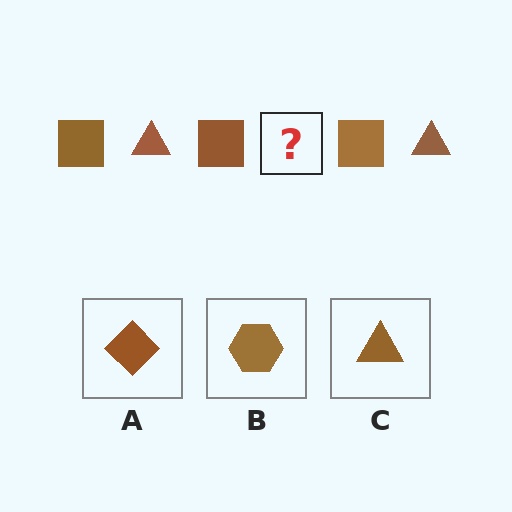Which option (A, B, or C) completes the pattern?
C.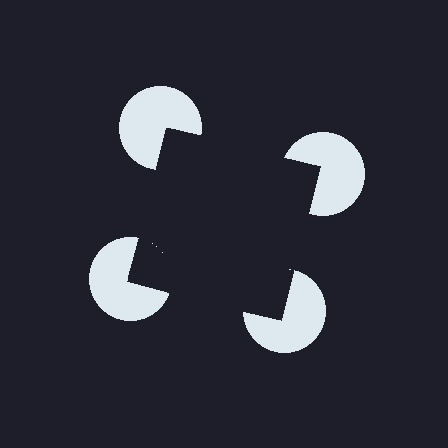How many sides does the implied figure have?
4 sides.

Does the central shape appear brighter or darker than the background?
It typically appears slightly darker than the background, even though no actual brightness change is drawn.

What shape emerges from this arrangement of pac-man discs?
An illusory square — its edges are inferred from the aligned wedge cuts in the pac-man discs, not physically drawn.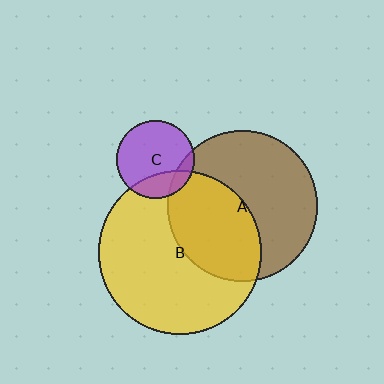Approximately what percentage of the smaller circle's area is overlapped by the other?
Approximately 10%.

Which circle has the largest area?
Circle B (yellow).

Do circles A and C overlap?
Yes.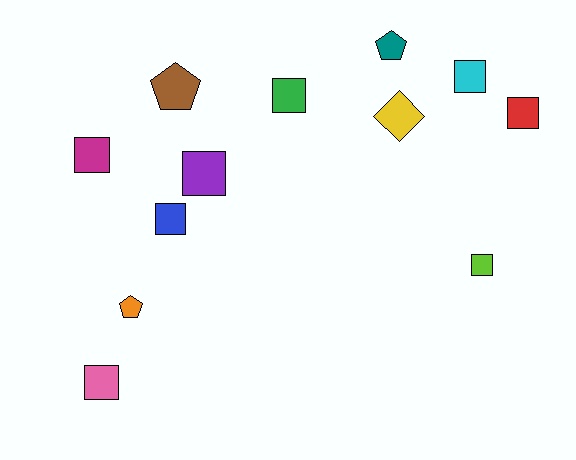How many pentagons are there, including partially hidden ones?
There are 3 pentagons.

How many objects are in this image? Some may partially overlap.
There are 12 objects.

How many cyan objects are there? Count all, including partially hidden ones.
There is 1 cyan object.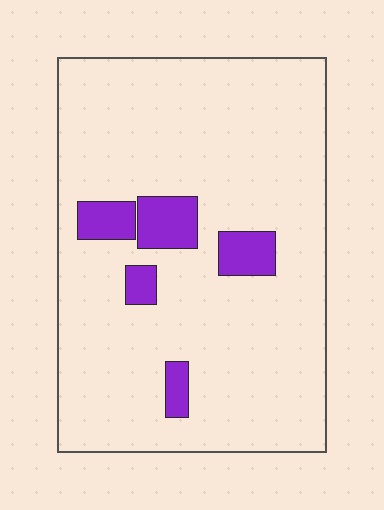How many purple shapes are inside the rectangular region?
5.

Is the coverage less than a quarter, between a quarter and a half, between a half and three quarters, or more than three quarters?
Less than a quarter.